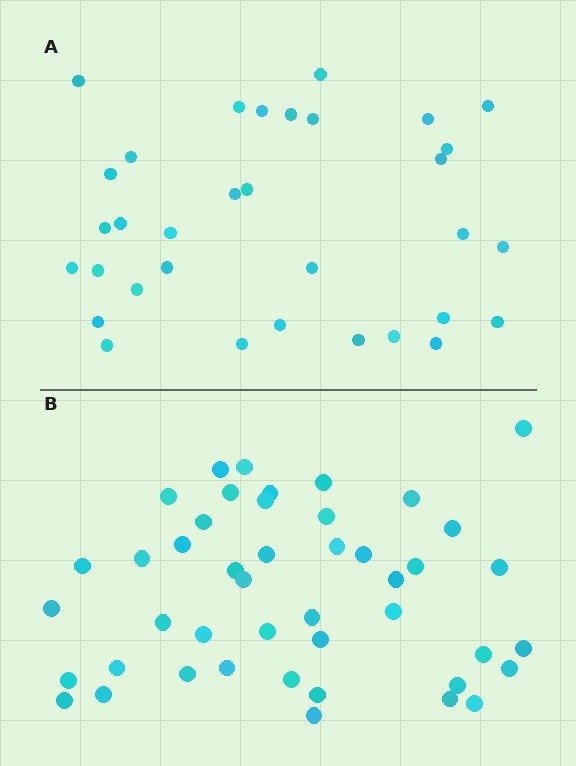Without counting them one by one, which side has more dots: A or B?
Region B (the bottom region) has more dots.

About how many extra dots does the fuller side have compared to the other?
Region B has roughly 12 or so more dots than region A.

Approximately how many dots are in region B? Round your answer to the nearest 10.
About 40 dots. (The exact count is 45, which rounds to 40.)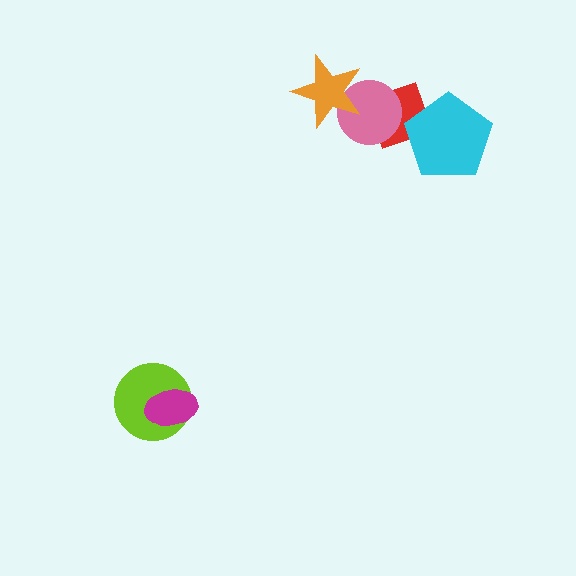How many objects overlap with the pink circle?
2 objects overlap with the pink circle.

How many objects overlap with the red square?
2 objects overlap with the red square.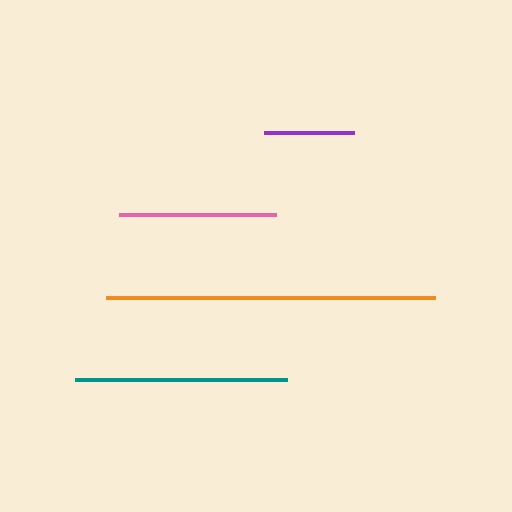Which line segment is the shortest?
The purple line is the shortest at approximately 90 pixels.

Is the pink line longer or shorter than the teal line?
The teal line is longer than the pink line.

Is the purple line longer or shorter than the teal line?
The teal line is longer than the purple line.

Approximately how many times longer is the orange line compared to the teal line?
The orange line is approximately 1.6 times the length of the teal line.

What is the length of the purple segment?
The purple segment is approximately 90 pixels long.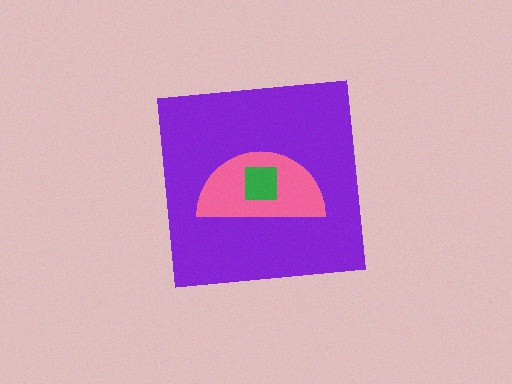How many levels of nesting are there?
3.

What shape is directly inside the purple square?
The pink semicircle.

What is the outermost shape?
The purple square.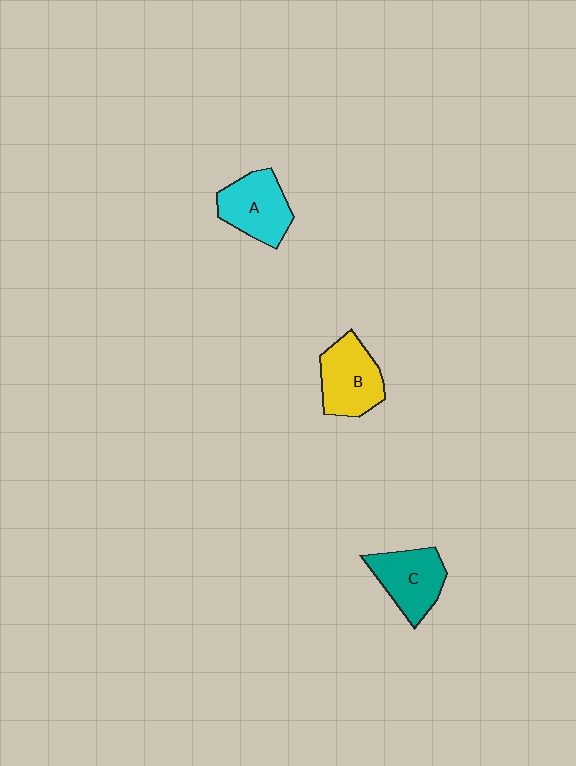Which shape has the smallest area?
Shape A (cyan).